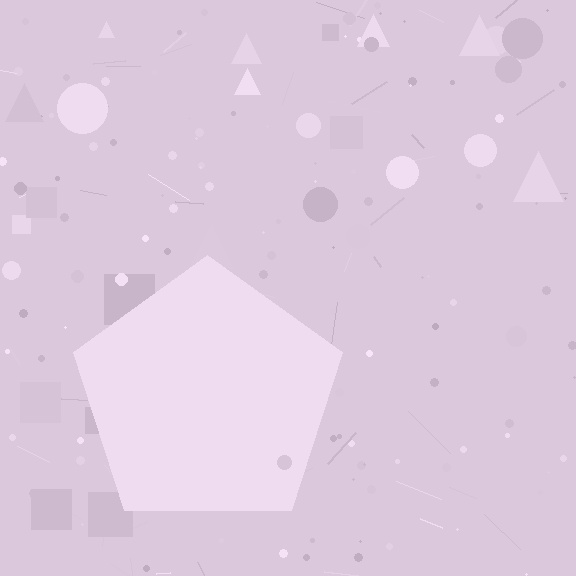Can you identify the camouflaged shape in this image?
The camouflaged shape is a pentagon.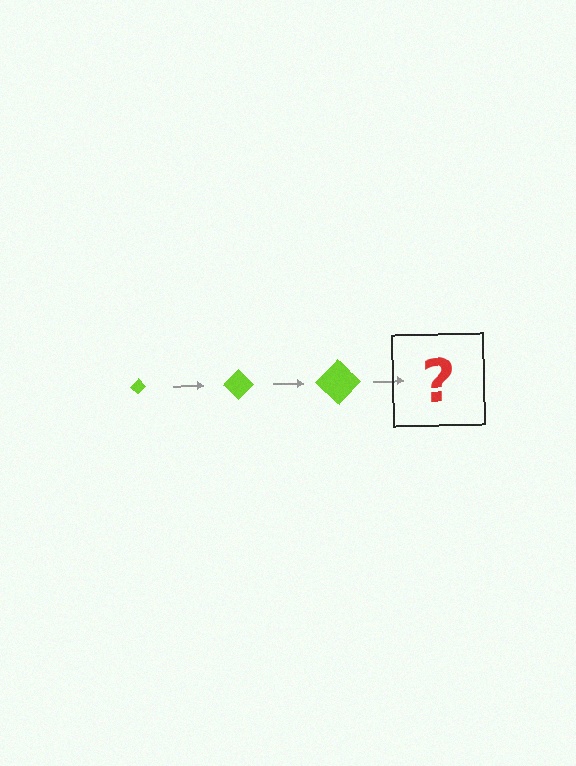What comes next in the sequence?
The next element should be a lime diamond, larger than the previous one.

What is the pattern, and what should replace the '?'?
The pattern is that the diamond gets progressively larger each step. The '?' should be a lime diamond, larger than the previous one.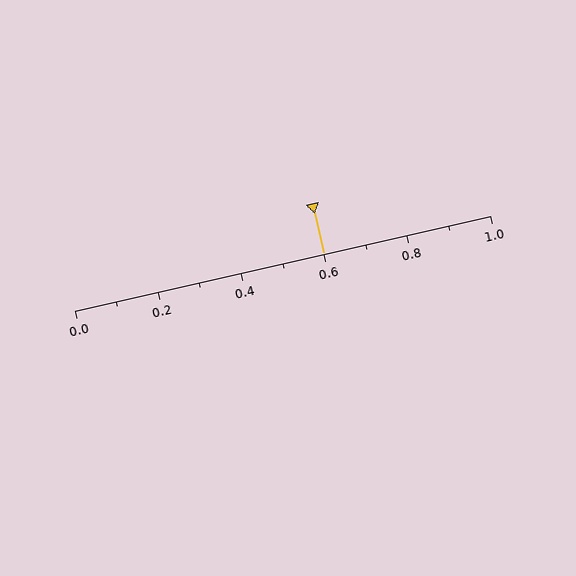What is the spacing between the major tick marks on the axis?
The major ticks are spaced 0.2 apart.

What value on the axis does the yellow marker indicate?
The marker indicates approximately 0.6.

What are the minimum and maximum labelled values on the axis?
The axis runs from 0.0 to 1.0.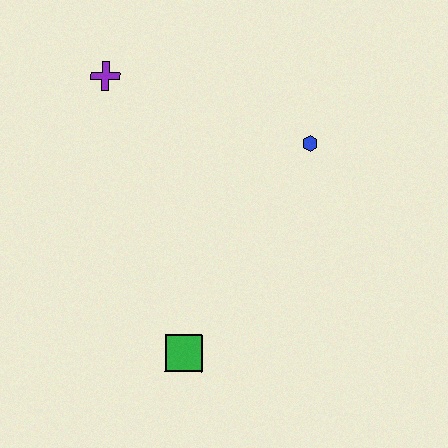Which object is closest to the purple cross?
The blue hexagon is closest to the purple cross.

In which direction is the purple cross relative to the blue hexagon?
The purple cross is to the left of the blue hexagon.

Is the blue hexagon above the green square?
Yes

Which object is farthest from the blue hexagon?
The green square is farthest from the blue hexagon.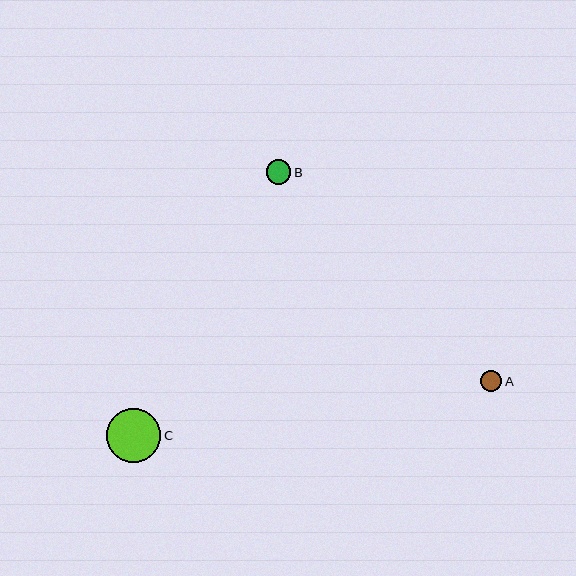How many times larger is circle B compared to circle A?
Circle B is approximately 1.1 times the size of circle A.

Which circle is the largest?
Circle C is the largest with a size of approximately 54 pixels.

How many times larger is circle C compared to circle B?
Circle C is approximately 2.2 times the size of circle B.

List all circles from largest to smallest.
From largest to smallest: C, B, A.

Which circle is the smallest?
Circle A is the smallest with a size of approximately 22 pixels.